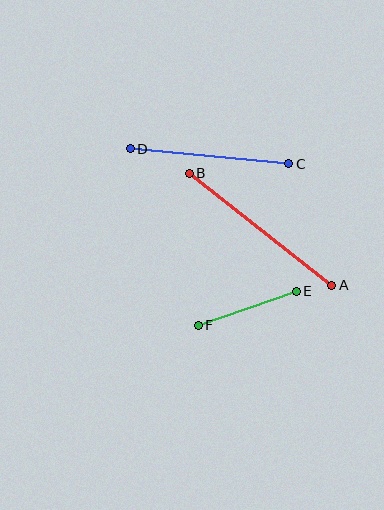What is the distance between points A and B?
The distance is approximately 181 pixels.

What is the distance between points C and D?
The distance is approximately 159 pixels.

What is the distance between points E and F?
The distance is approximately 104 pixels.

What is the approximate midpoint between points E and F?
The midpoint is at approximately (247, 308) pixels.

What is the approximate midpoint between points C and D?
The midpoint is at approximately (209, 156) pixels.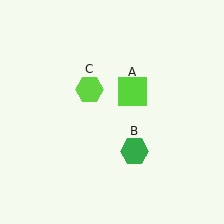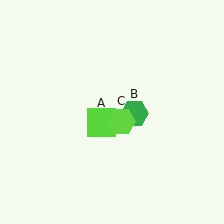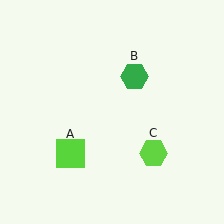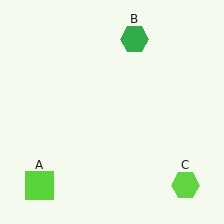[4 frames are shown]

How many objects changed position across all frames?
3 objects changed position: lime square (object A), green hexagon (object B), lime hexagon (object C).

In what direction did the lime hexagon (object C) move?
The lime hexagon (object C) moved down and to the right.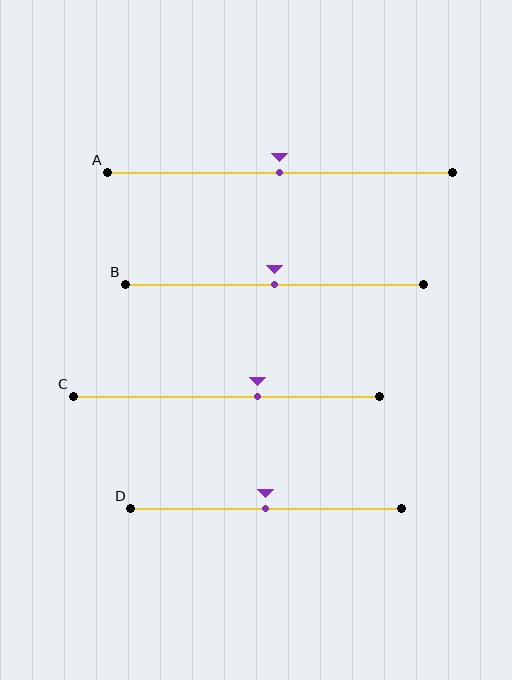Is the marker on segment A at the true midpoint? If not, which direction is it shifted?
Yes, the marker on segment A is at the true midpoint.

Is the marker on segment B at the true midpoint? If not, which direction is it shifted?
Yes, the marker on segment B is at the true midpoint.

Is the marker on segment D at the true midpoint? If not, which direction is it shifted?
Yes, the marker on segment D is at the true midpoint.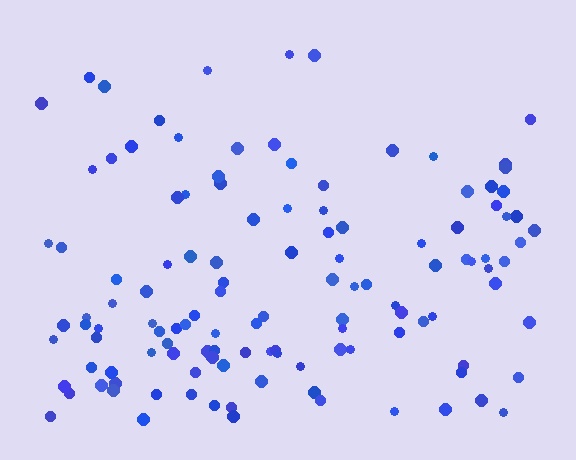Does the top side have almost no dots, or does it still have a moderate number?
Still a moderate number, just noticeably fewer than the bottom.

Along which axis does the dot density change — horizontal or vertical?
Vertical.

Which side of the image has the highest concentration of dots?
The bottom.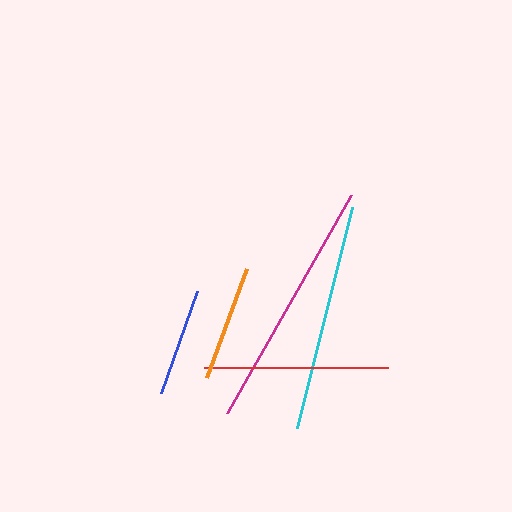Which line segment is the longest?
The magenta line is the longest at approximately 251 pixels.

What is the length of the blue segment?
The blue segment is approximately 107 pixels long.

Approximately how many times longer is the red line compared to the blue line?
The red line is approximately 1.7 times the length of the blue line.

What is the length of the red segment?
The red segment is approximately 184 pixels long.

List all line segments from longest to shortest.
From longest to shortest: magenta, cyan, red, orange, blue.